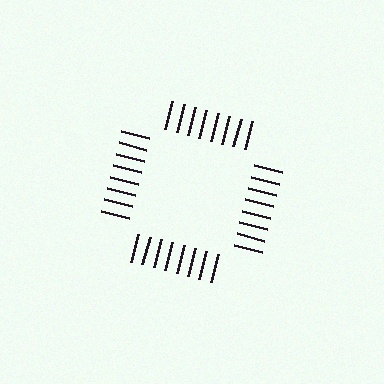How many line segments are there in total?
32 — 8 along each of the 4 edges.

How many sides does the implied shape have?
4 sides — the line-ends trace a square.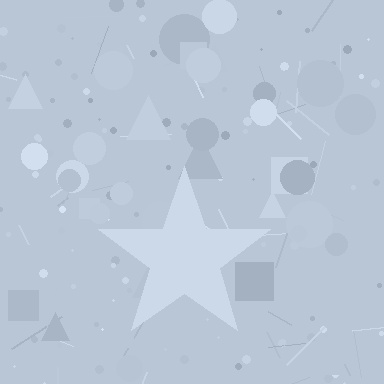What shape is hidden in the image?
A star is hidden in the image.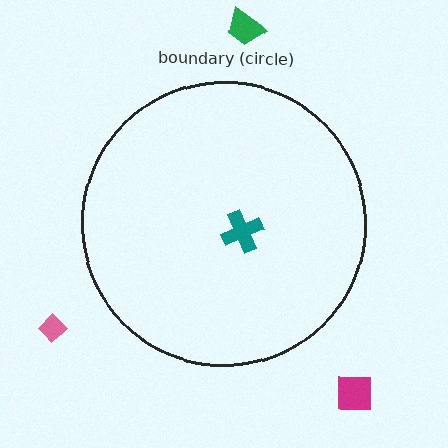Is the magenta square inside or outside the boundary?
Outside.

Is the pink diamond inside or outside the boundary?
Outside.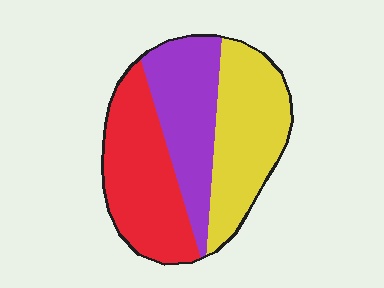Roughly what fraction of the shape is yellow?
Yellow takes up about one third (1/3) of the shape.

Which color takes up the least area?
Purple, at roughly 30%.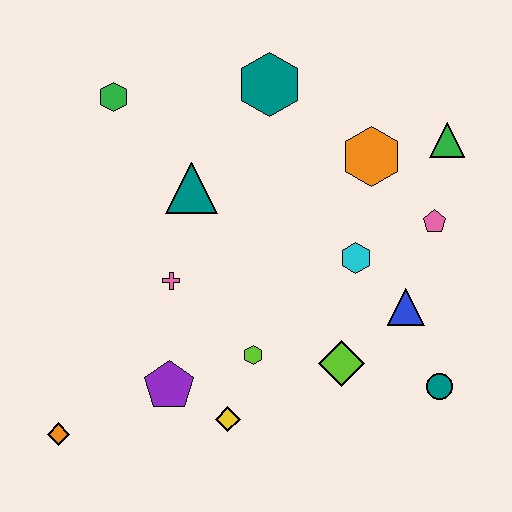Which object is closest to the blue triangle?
The cyan hexagon is closest to the blue triangle.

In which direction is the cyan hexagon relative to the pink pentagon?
The cyan hexagon is to the left of the pink pentagon.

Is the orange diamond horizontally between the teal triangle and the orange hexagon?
No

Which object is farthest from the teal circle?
The green hexagon is farthest from the teal circle.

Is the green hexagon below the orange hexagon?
No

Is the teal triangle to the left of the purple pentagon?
No